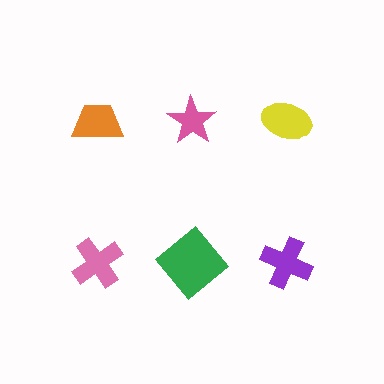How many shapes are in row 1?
3 shapes.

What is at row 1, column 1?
An orange trapezoid.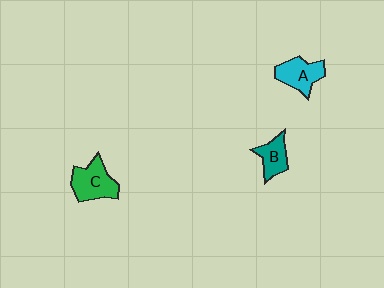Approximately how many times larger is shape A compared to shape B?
Approximately 1.3 times.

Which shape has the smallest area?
Shape B (teal).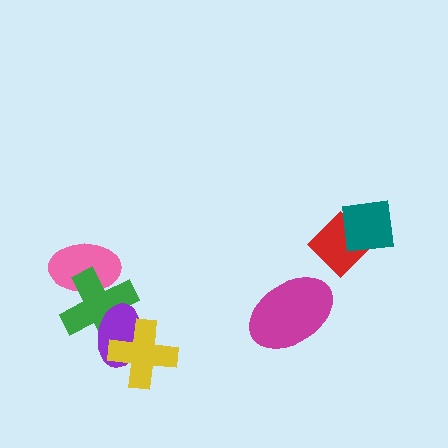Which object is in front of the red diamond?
The teal square is in front of the red diamond.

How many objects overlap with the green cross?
3 objects overlap with the green cross.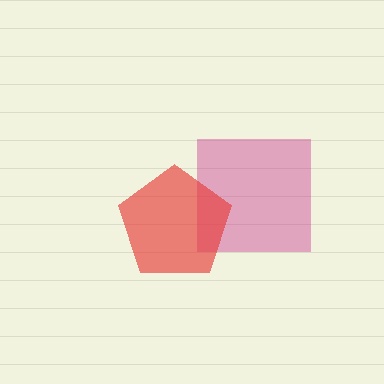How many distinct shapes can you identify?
There are 2 distinct shapes: a magenta square, a red pentagon.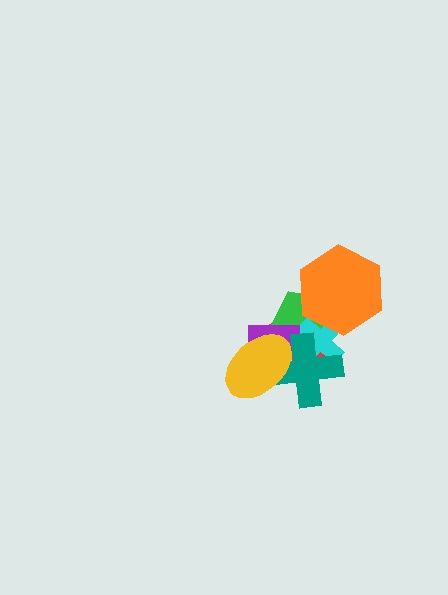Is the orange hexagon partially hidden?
No, no other shape covers it.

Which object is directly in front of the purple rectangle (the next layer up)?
The teal cross is directly in front of the purple rectangle.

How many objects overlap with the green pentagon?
6 objects overlap with the green pentagon.